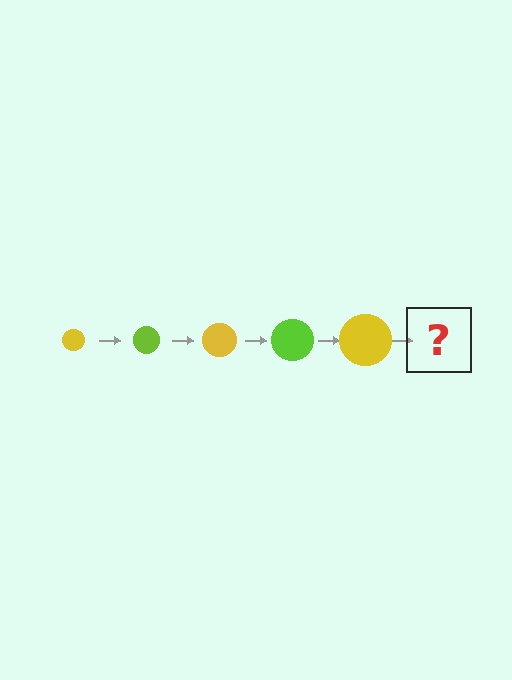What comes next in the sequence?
The next element should be a lime circle, larger than the previous one.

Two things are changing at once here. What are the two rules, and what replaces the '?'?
The two rules are that the circle grows larger each step and the color cycles through yellow and lime. The '?' should be a lime circle, larger than the previous one.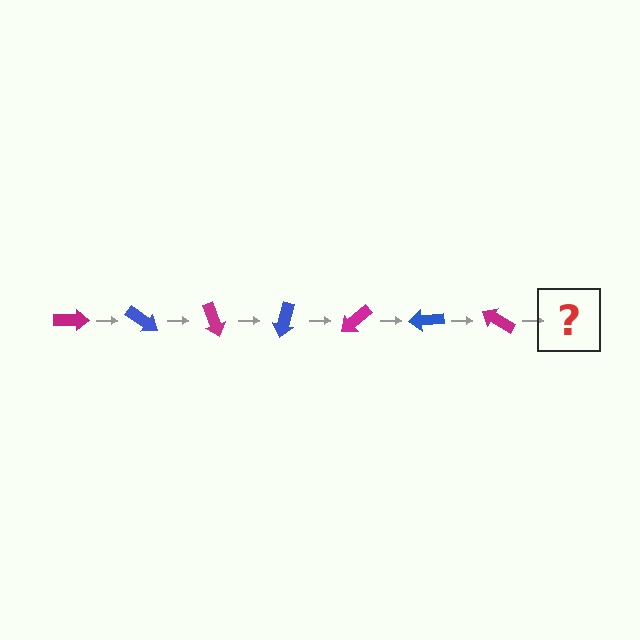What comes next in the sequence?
The next element should be a blue arrow, rotated 245 degrees from the start.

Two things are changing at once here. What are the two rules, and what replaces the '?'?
The two rules are that it rotates 35 degrees each step and the color cycles through magenta and blue. The '?' should be a blue arrow, rotated 245 degrees from the start.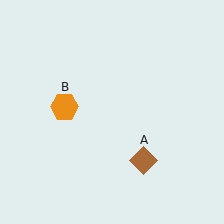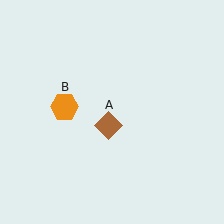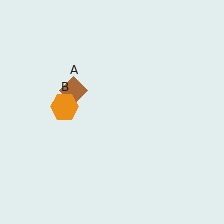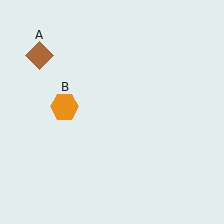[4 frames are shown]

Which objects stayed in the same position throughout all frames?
Orange hexagon (object B) remained stationary.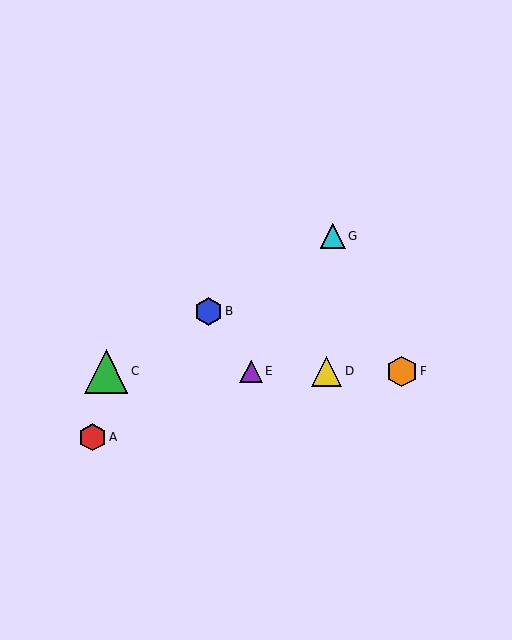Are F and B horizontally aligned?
No, F is at y≈371 and B is at y≈311.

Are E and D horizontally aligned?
Yes, both are at y≈371.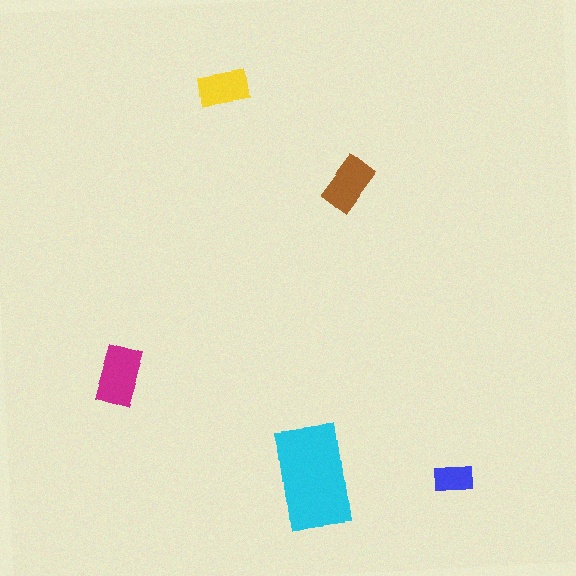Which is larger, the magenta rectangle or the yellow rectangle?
The magenta one.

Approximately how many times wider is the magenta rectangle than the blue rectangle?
About 1.5 times wider.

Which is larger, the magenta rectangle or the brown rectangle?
The magenta one.